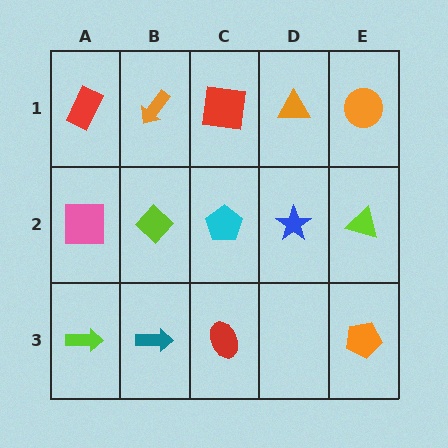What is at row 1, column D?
An orange triangle.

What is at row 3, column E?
An orange pentagon.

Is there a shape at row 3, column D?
No, that cell is empty.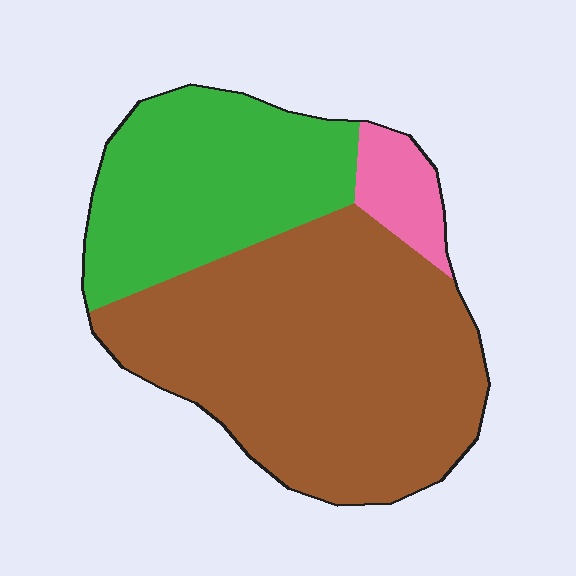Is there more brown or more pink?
Brown.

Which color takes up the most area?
Brown, at roughly 60%.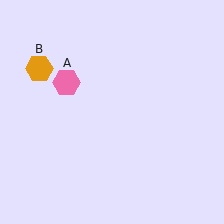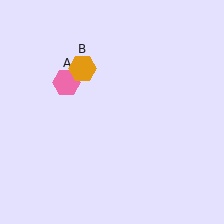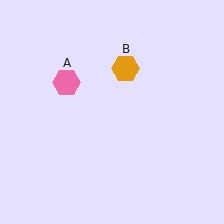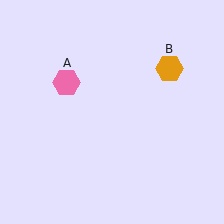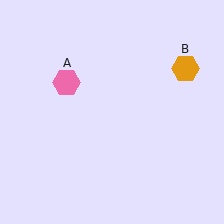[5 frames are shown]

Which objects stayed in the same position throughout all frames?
Pink hexagon (object A) remained stationary.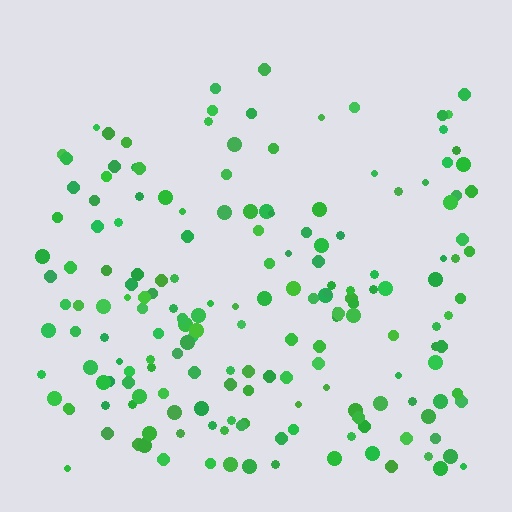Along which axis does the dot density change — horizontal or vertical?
Vertical.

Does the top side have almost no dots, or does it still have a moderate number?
Still a moderate number, just noticeably fewer than the bottom.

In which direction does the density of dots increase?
From top to bottom, with the bottom side densest.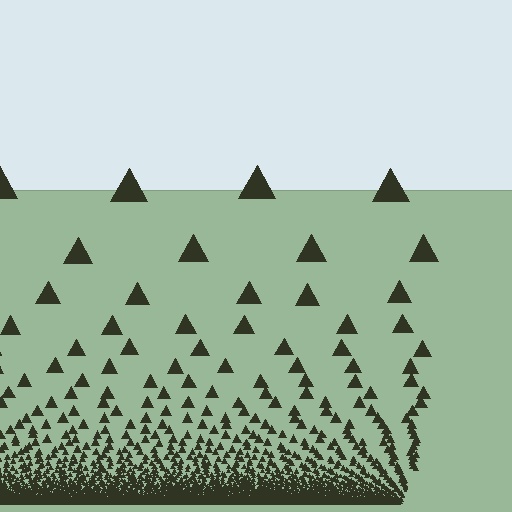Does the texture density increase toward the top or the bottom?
Density increases toward the bottom.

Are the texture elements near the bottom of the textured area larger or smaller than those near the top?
Smaller. The gradient is inverted — elements near the bottom are smaller and denser.